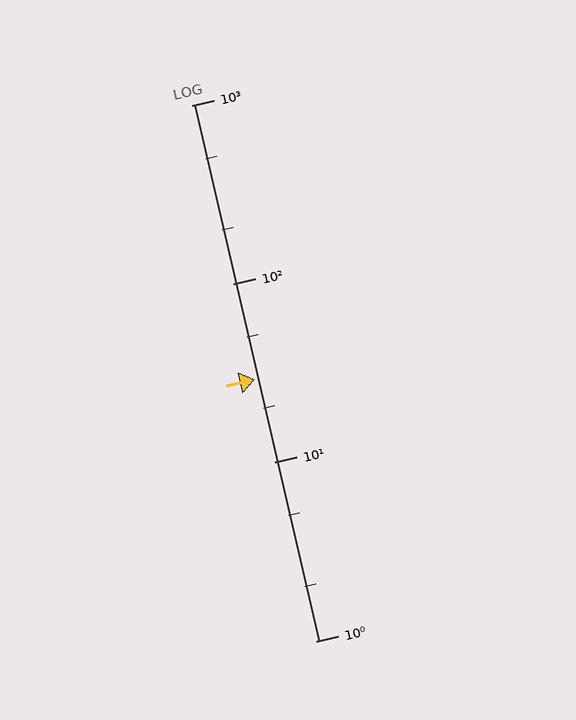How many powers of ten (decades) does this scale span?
The scale spans 3 decades, from 1 to 1000.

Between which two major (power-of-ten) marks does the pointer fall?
The pointer is between 10 and 100.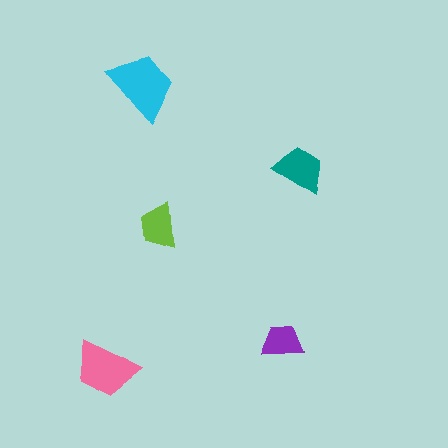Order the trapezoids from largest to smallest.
the cyan one, the pink one, the teal one, the lime one, the purple one.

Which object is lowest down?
The pink trapezoid is bottommost.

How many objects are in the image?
There are 5 objects in the image.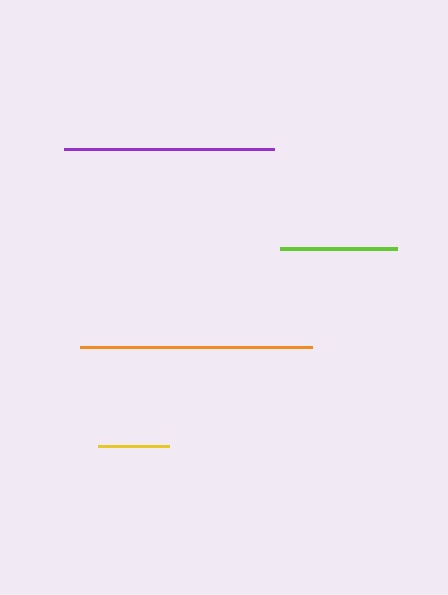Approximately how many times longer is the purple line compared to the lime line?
The purple line is approximately 1.8 times the length of the lime line.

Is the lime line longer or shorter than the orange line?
The orange line is longer than the lime line.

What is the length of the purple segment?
The purple segment is approximately 211 pixels long.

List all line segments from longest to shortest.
From longest to shortest: orange, purple, lime, yellow.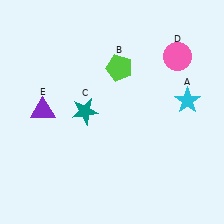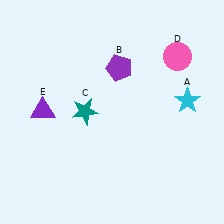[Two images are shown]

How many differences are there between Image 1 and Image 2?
There is 1 difference between the two images.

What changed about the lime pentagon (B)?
In Image 1, B is lime. In Image 2, it changed to purple.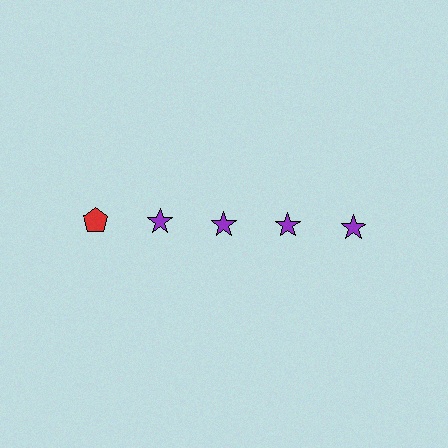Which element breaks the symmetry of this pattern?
The red pentagon in the top row, leftmost column breaks the symmetry. All other shapes are purple stars.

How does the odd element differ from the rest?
It differs in both color (red instead of purple) and shape (pentagon instead of star).